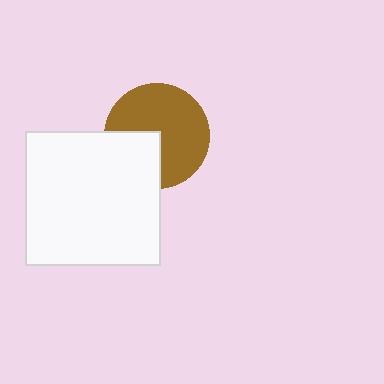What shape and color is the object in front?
The object in front is a white square.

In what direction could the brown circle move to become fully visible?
The brown circle could move toward the upper-right. That would shift it out from behind the white square entirely.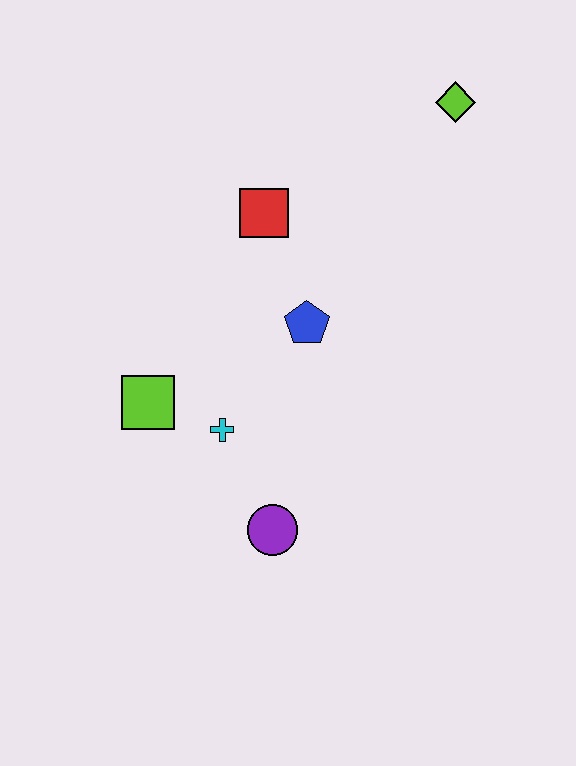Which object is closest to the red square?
The blue pentagon is closest to the red square.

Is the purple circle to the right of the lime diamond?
No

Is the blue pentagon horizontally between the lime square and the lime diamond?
Yes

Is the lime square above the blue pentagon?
No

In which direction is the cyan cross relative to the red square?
The cyan cross is below the red square.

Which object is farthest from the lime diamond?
The purple circle is farthest from the lime diamond.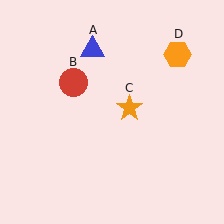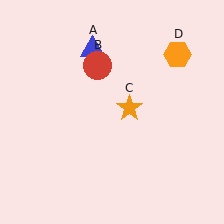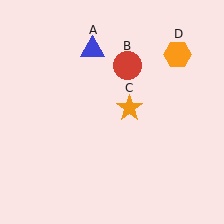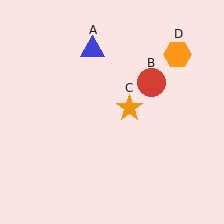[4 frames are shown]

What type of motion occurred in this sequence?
The red circle (object B) rotated clockwise around the center of the scene.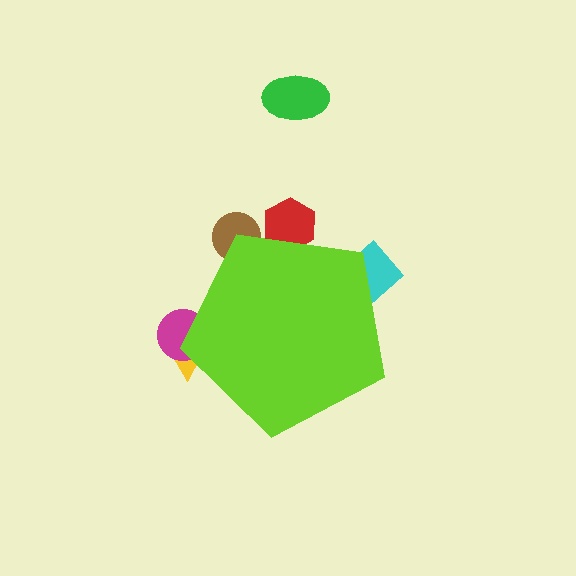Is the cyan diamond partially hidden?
Yes, the cyan diamond is partially hidden behind the lime pentagon.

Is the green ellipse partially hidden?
No, the green ellipse is fully visible.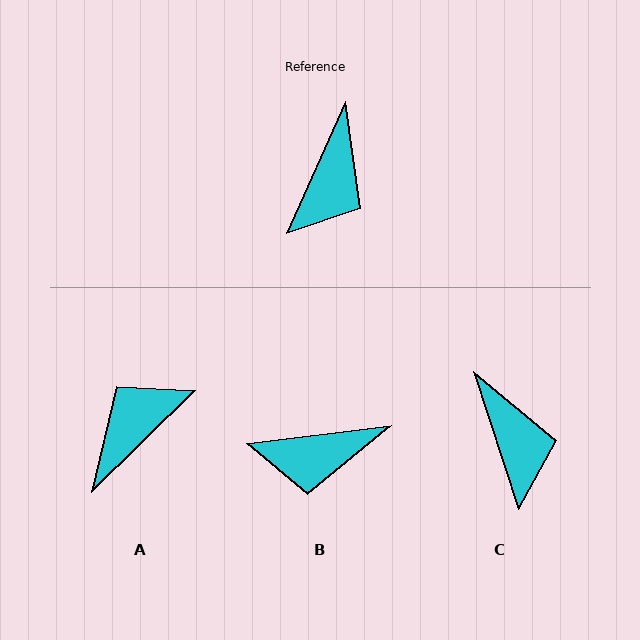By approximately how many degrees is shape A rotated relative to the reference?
Approximately 159 degrees counter-clockwise.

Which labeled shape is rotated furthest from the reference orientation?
A, about 159 degrees away.